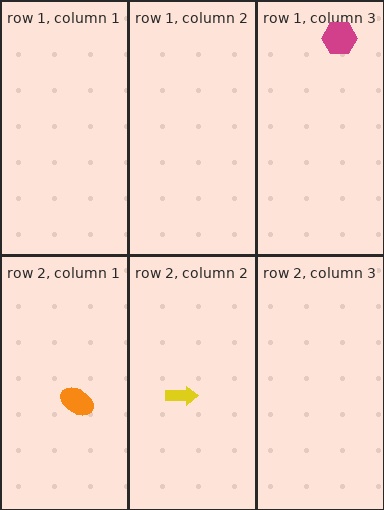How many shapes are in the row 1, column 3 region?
1.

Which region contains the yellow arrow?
The row 2, column 2 region.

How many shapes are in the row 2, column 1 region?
1.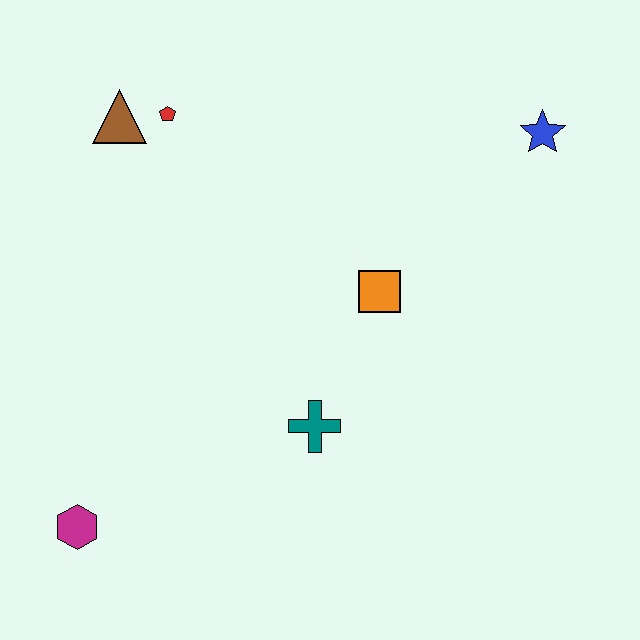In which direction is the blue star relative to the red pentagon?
The blue star is to the right of the red pentagon.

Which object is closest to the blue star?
The orange square is closest to the blue star.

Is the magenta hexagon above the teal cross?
No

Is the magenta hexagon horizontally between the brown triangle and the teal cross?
No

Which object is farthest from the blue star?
The magenta hexagon is farthest from the blue star.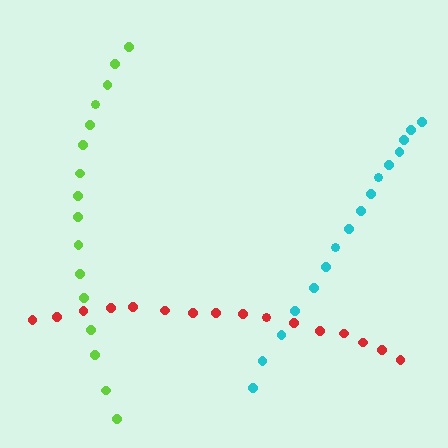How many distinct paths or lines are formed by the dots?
There are 3 distinct paths.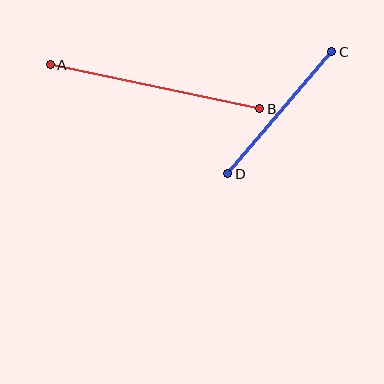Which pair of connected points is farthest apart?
Points A and B are farthest apart.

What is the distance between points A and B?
The distance is approximately 214 pixels.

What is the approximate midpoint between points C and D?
The midpoint is at approximately (280, 113) pixels.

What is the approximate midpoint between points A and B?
The midpoint is at approximately (155, 87) pixels.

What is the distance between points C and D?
The distance is approximately 160 pixels.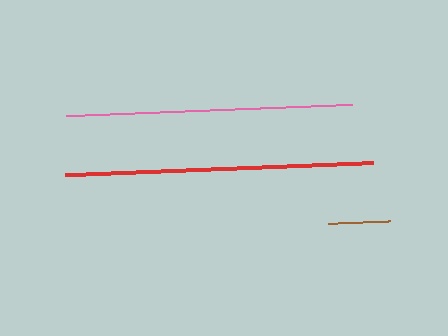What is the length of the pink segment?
The pink segment is approximately 285 pixels long.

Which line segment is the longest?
The red line is the longest at approximately 308 pixels.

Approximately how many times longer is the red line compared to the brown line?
The red line is approximately 5.0 times the length of the brown line.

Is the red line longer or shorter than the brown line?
The red line is longer than the brown line.